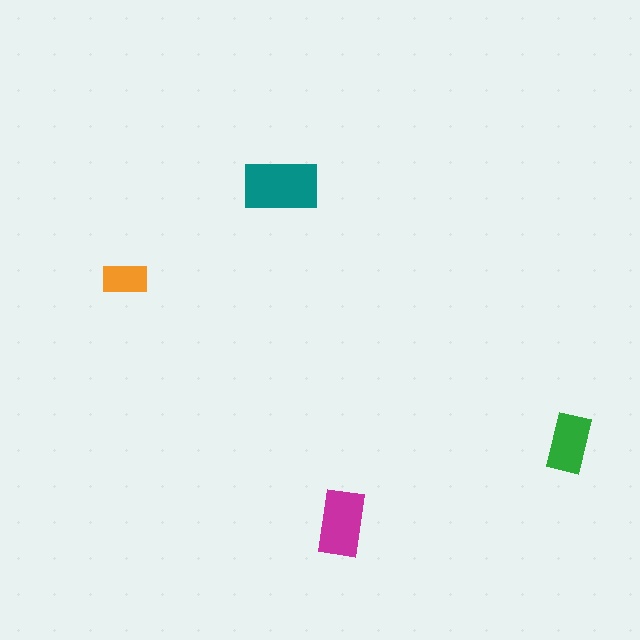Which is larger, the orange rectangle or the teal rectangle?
The teal one.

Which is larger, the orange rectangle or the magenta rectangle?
The magenta one.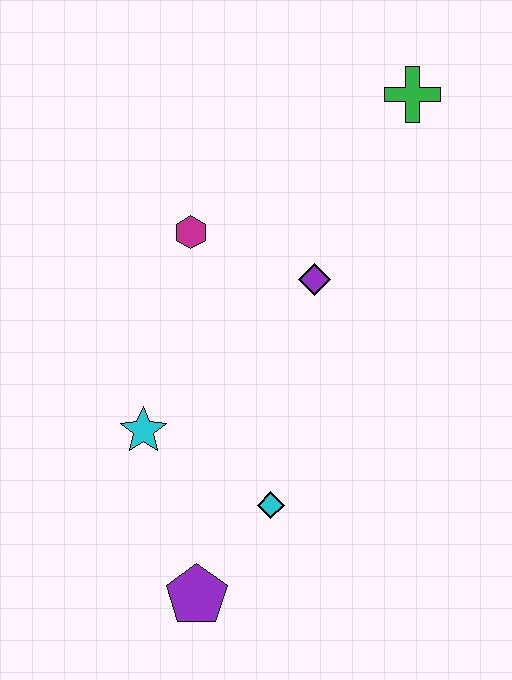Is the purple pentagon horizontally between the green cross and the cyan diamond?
No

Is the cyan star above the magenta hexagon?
No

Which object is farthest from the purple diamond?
The purple pentagon is farthest from the purple diamond.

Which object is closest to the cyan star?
The cyan diamond is closest to the cyan star.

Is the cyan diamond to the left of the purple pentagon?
No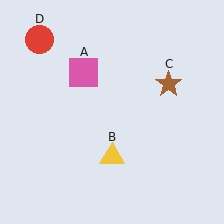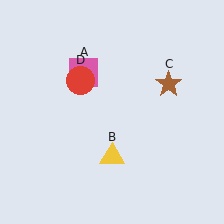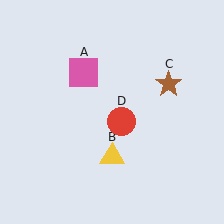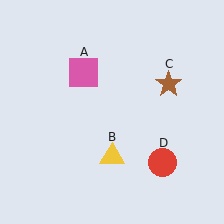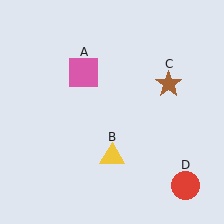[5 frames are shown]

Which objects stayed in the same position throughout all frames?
Pink square (object A) and yellow triangle (object B) and brown star (object C) remained stationary.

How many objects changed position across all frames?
1 object changed position: red circle (object D).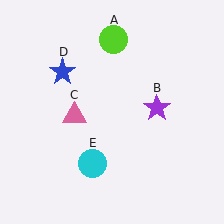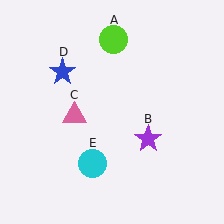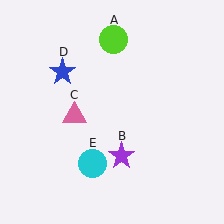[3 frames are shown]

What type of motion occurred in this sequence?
The purple star (object B) rotated clockwise around the center of the scene.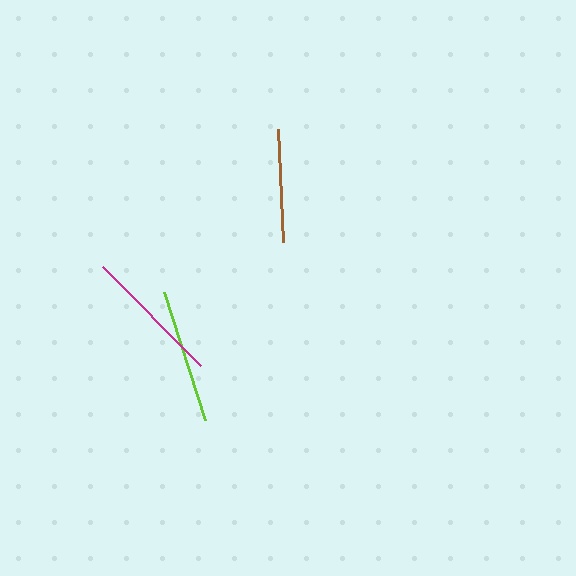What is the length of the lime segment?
The lime segment is approximately 134 pixels long.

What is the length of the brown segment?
The brown segment is approximately 114 pixels long.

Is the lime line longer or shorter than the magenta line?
The magenta line is longer than the lime line.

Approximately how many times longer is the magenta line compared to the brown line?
The magenta line is approximately 1.2 times the length of the brown line.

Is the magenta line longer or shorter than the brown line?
The magenta line is longer than the brown line.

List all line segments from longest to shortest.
From longest to shortest: magenta, lime, brown.